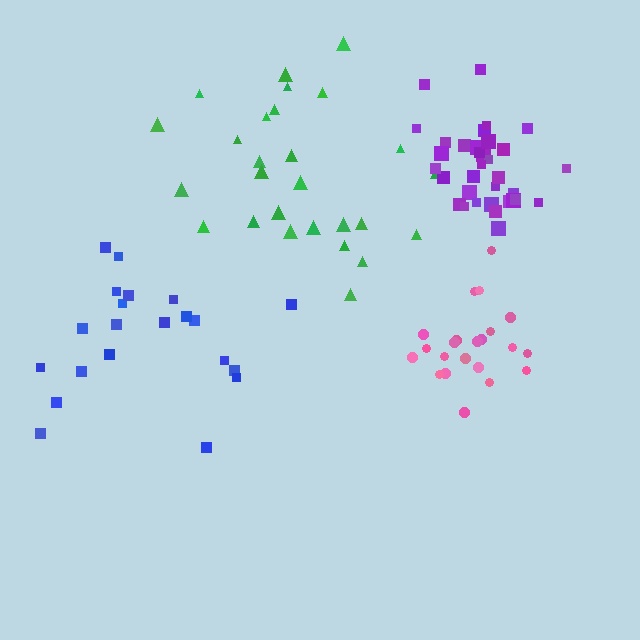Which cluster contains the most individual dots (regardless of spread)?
Purple (34).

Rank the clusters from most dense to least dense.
purple, pink, green, blue.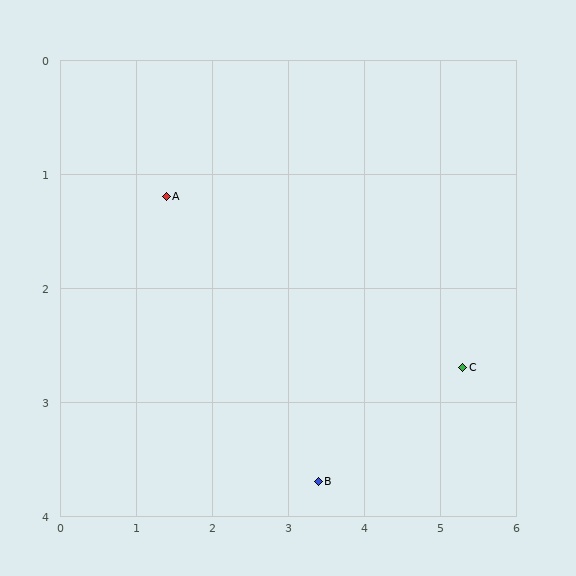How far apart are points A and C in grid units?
Points A and C are about 4.2 grid units apart.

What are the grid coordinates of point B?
Point B is at approximately (3.4, 3.7).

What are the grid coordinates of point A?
Point A is at approximately (1.4, 1.2).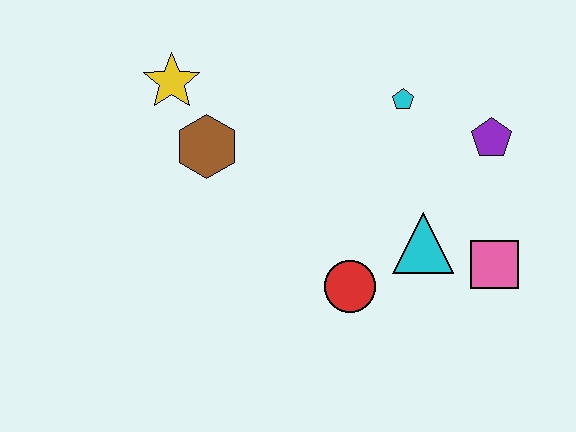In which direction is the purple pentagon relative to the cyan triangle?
The purple pentagon is above the cyan triangle.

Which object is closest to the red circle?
The cyan triangle is closest to the red circle.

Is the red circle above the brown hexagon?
No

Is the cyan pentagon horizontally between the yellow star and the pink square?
Yes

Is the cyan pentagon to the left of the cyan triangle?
Yes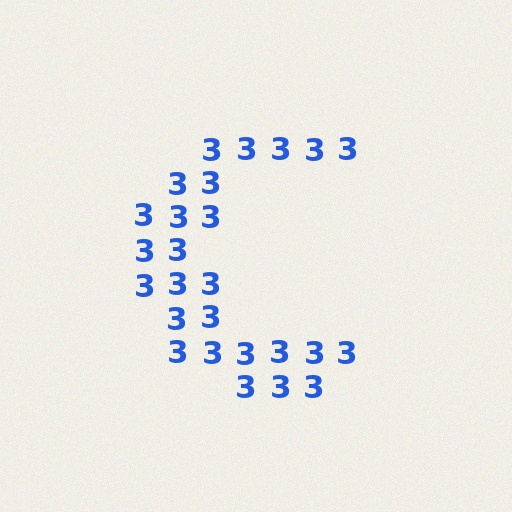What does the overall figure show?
The overall figure shows the letter C.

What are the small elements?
The small elements are digit 3's.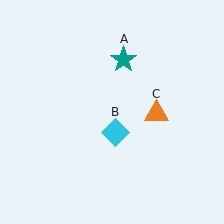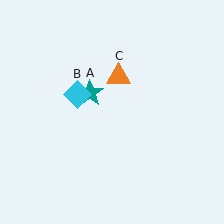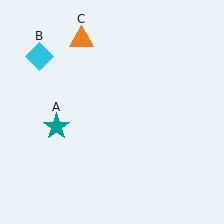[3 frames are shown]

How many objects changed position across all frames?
3 objects changed position: teal star (object A), cyan diamond (object B), orange triangle (object C).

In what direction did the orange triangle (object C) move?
The orange triangle (object C) moved up and to the left.